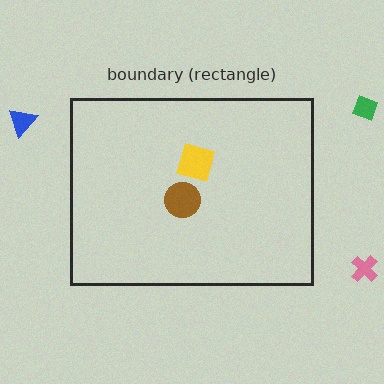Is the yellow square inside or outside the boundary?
Inside.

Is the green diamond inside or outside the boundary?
Outside.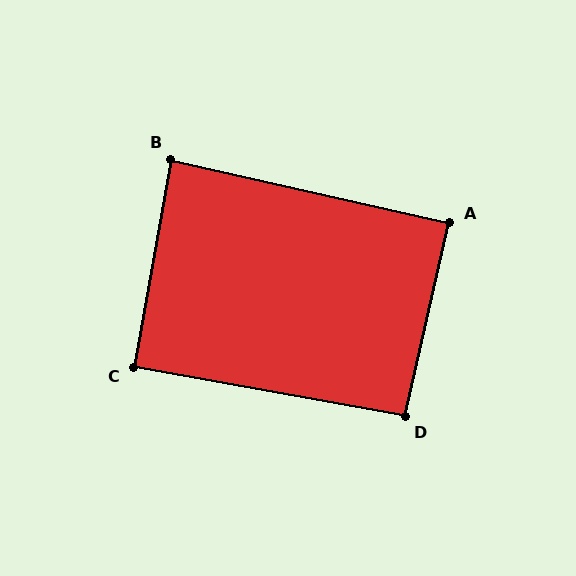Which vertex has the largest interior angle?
D, at approximately 93 degrees.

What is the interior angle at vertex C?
Approximately 90 degrees (approximately right).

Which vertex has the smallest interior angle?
B, at approximately 87 degrees.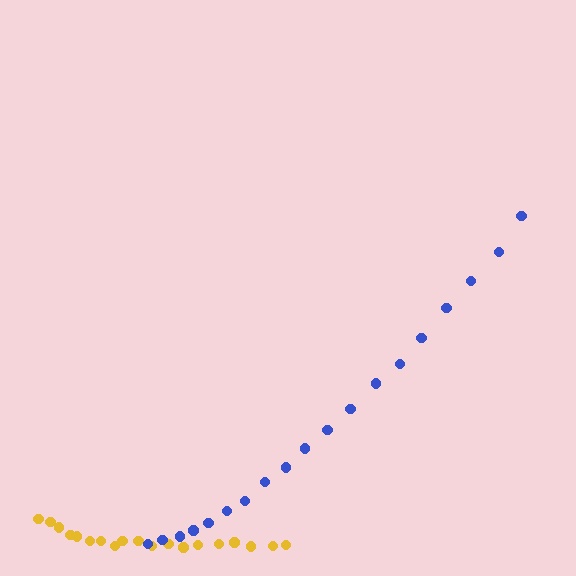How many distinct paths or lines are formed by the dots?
There are 2 distinct paths.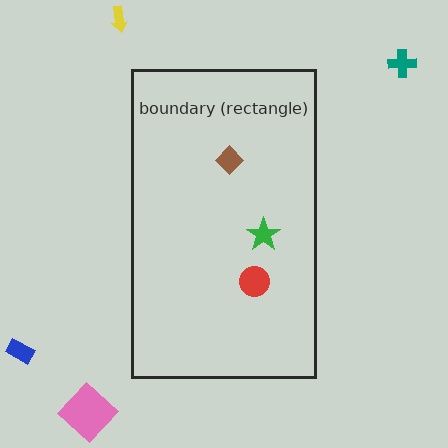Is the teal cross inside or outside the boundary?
Outside.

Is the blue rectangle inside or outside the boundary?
Outside.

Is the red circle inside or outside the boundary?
Inside.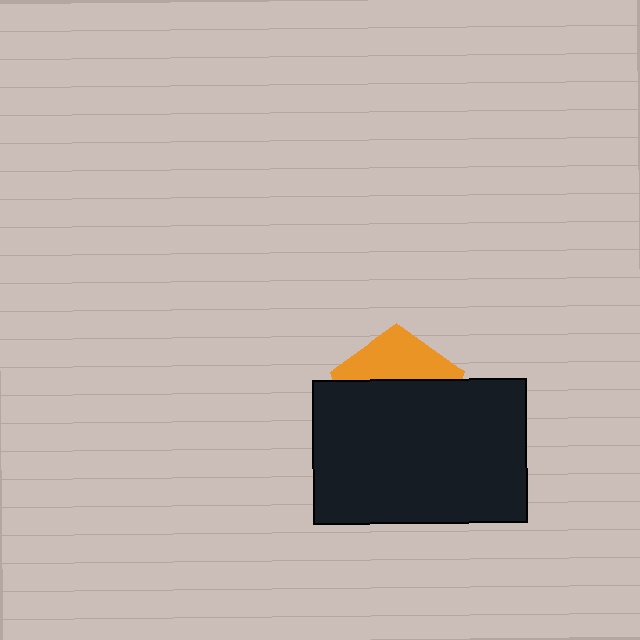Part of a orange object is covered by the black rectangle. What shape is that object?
It is a pentagon.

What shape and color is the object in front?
The object in front is a black rectangle.